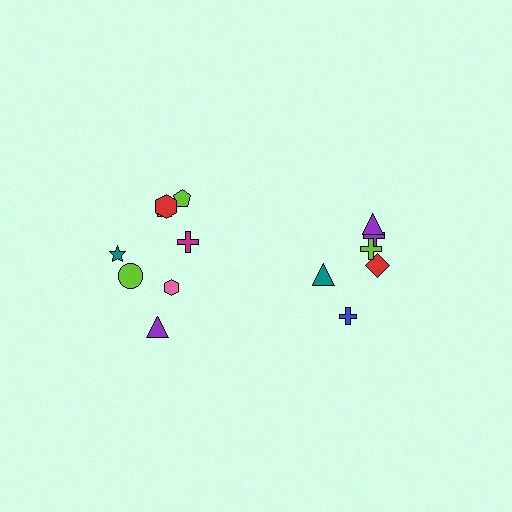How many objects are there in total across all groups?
There are 14 objects.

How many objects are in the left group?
There are 8 objects.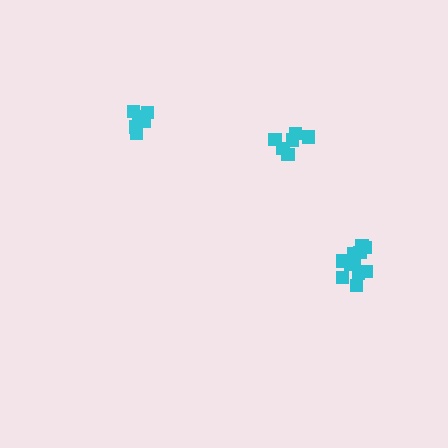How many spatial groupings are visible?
There are 3 spatial groupings.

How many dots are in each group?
Group 1: 6 dots, Group 2: 6 dots, Group 3: 11 dots (23 total).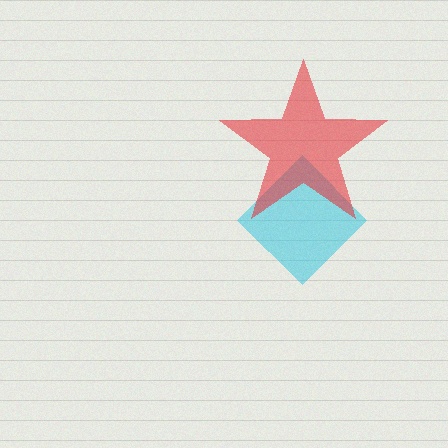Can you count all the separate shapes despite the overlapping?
Yes, there are 2 separate shapes.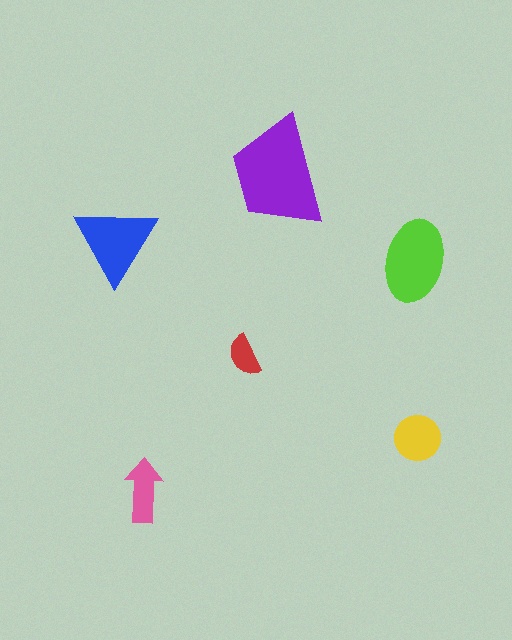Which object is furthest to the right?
The yellow circle is rightmost.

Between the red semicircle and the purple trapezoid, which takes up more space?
The purple trapezoid.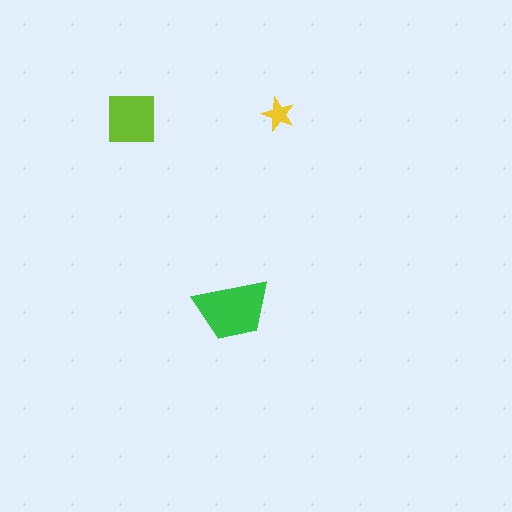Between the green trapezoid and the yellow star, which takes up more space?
The green trapezoid.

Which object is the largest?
The green trapezoid.